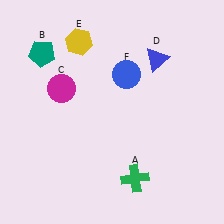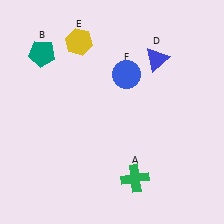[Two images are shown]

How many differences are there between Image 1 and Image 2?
There is 1 difference between the two images.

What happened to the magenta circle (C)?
The magenta circle (C) was removed in Image 2. It was in the top-left area of Image 1.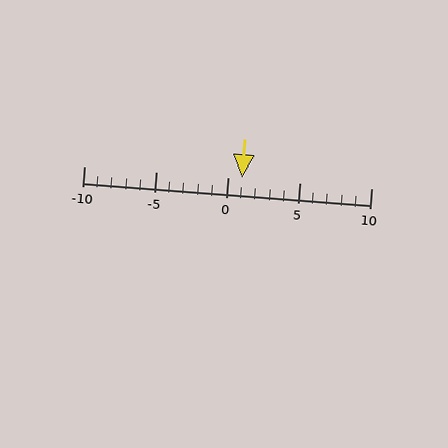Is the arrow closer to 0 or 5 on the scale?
The arrow is closer to 0.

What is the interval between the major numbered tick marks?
The major tick marks are spaced 5 units apart.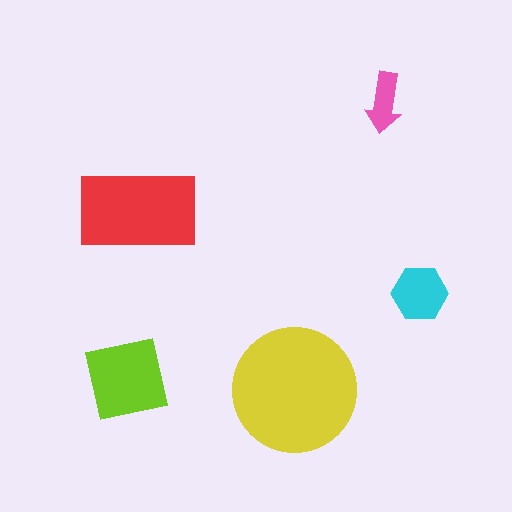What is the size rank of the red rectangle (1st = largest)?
2nd.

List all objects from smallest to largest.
The pink arrow, the cyan hexagon, the lime square, the red rectangle, the yellow circle.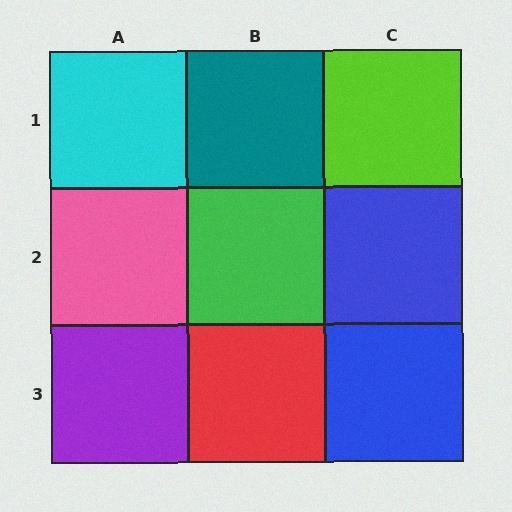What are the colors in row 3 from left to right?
Purple, red, blue.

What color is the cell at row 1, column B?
Teal.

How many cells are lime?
1 cell is lime.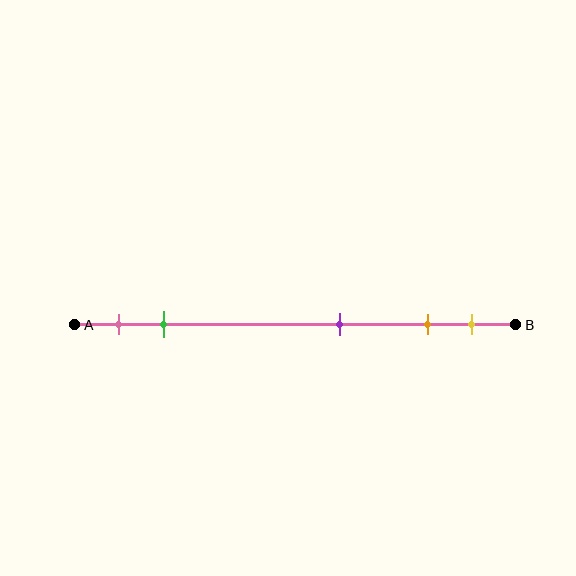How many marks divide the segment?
There are 5 marks dividing the segment.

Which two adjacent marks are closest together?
The orange and yellow marks are the closest adjacent pair.